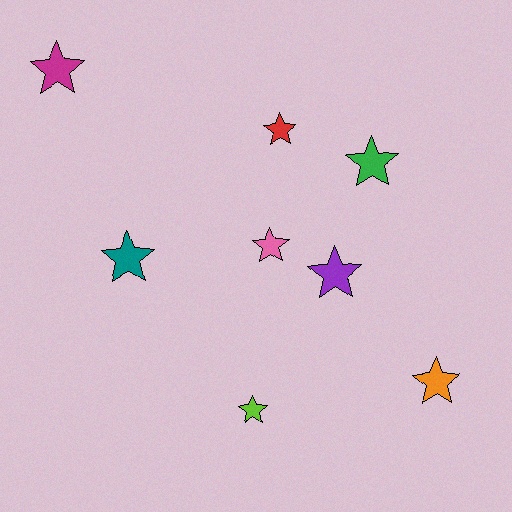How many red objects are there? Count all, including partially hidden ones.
There is 1 red object.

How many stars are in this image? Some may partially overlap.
There are 8 stars.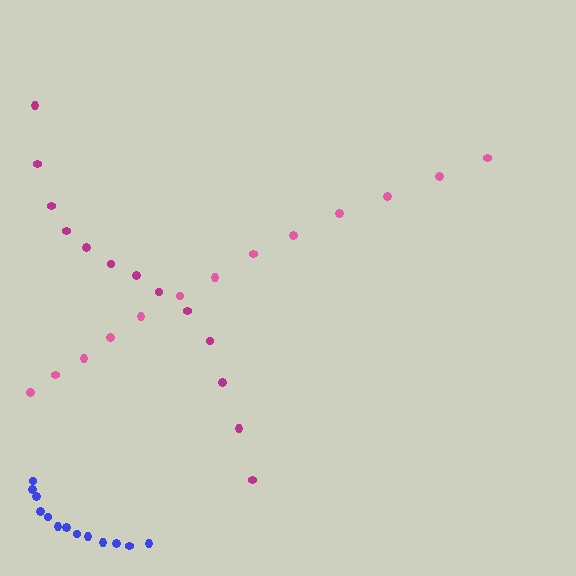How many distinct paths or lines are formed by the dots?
There are 3 distinct paths.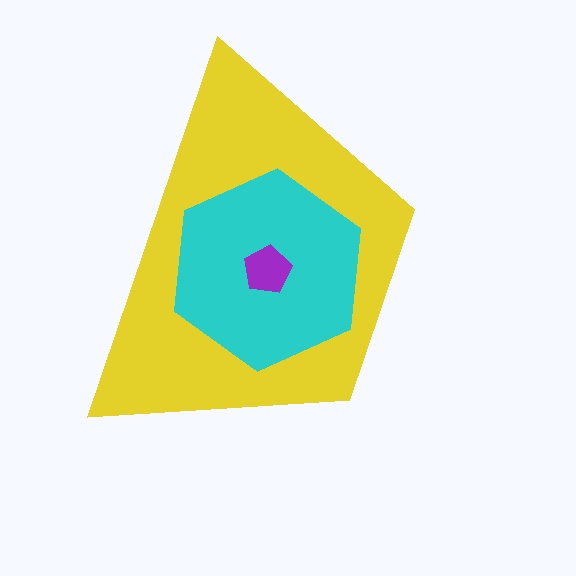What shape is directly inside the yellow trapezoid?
The cyan hexagon.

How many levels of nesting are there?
3.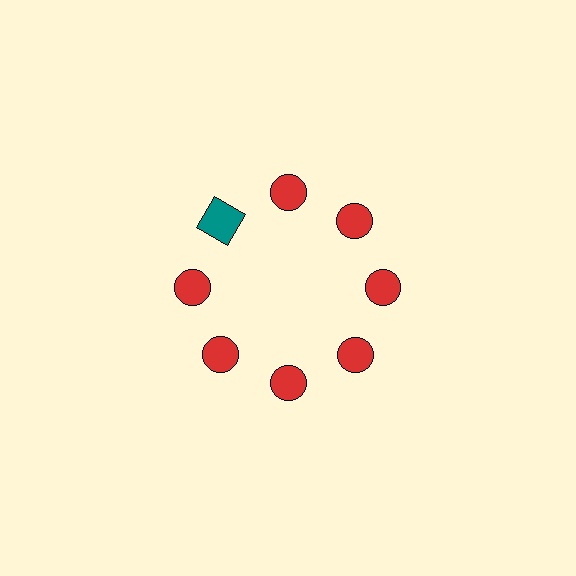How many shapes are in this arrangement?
There are 8 shapes arranged in a ring pattern.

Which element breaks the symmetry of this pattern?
The teal square at roughly the 10 o'clock position breaks the symmetry. All other shapes are red circles.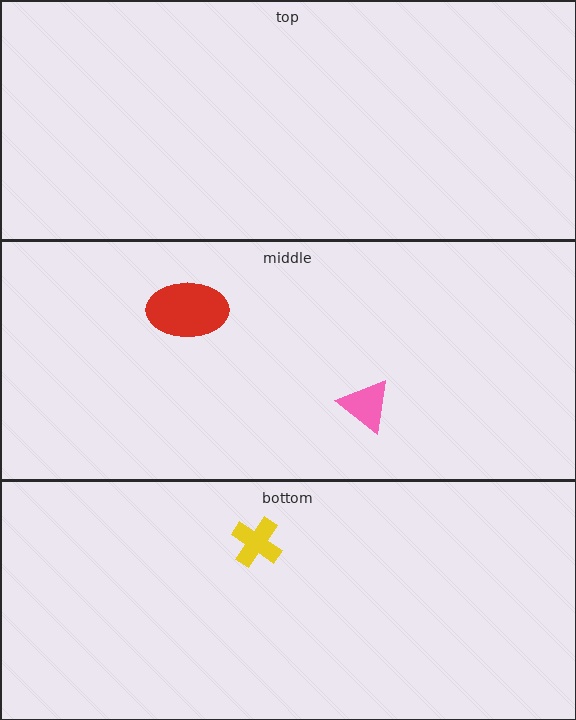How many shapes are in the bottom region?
1.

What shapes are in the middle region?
The red ellipse, the pink triangle.